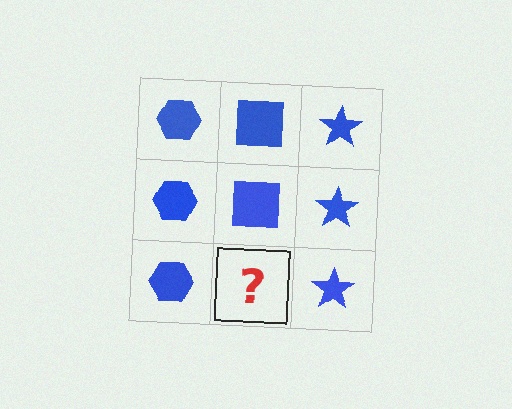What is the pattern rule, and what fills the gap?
The rule is that each column has a consistent shape. The gap should be filled with a blue square.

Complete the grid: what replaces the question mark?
The question mark should be replaced with a blue square.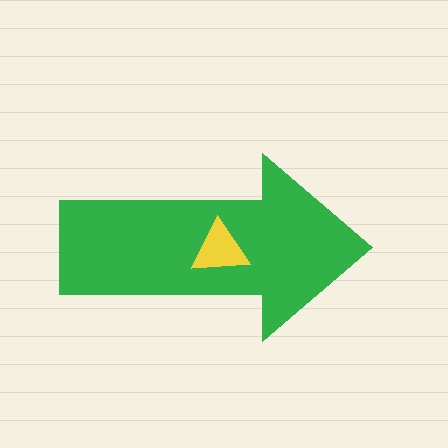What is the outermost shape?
The green arrow.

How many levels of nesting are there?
2.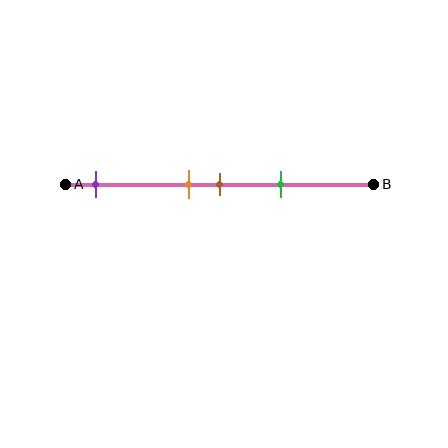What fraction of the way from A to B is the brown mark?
The brown mark is approximately 50% (0.5) of the way from A to B.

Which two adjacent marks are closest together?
The orange and brown marks are the closest adjacent pair.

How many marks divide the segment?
There are 4 marks dividing the segment.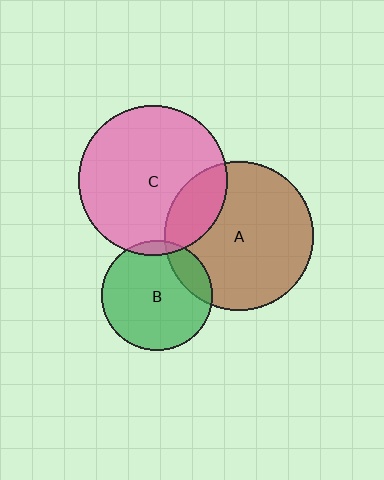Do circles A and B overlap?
Yes.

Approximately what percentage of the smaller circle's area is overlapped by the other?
Approximately 15%.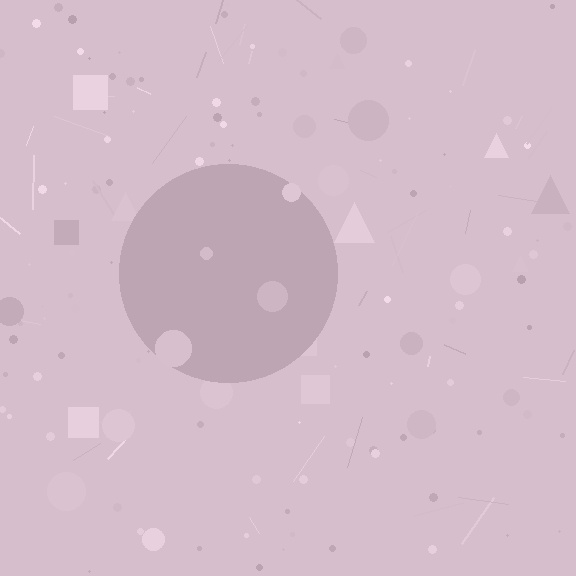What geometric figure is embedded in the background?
A circle is embedded in the background.